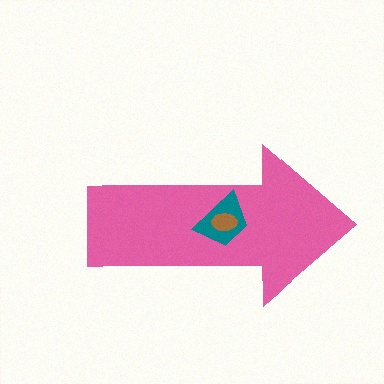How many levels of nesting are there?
3.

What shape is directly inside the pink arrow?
The teal trapezoid.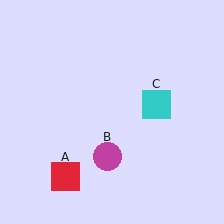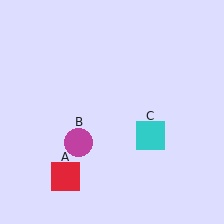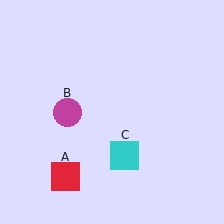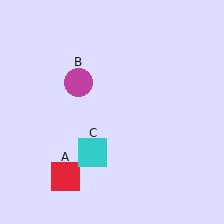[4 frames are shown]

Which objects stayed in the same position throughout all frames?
Red square (object A) remained stationary.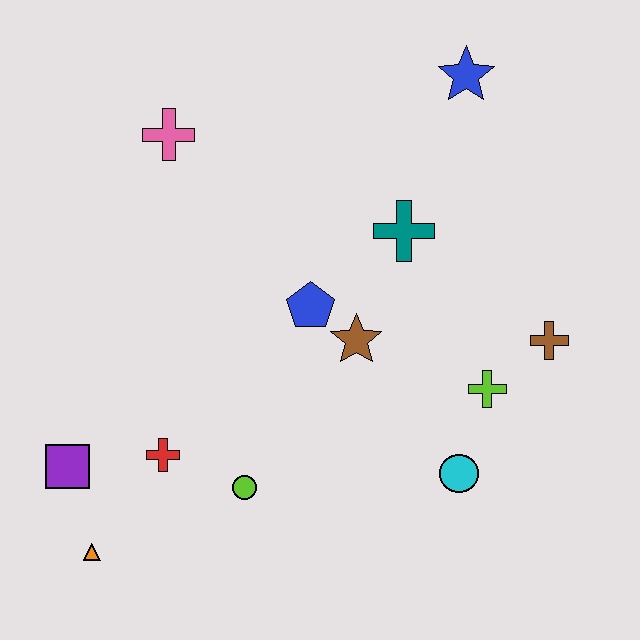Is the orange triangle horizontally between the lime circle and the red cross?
No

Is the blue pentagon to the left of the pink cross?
No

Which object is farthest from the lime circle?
The blue star is farthest from the lime circle.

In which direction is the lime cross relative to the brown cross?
The lime cross is to the left of the brown cross.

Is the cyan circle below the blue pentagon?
Yes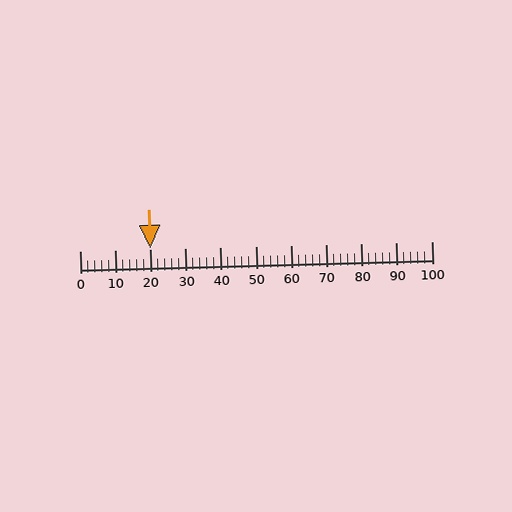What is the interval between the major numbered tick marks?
The major tick marks are spaced 10 units apart.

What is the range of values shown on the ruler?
The ruler shows values from 0 to 100.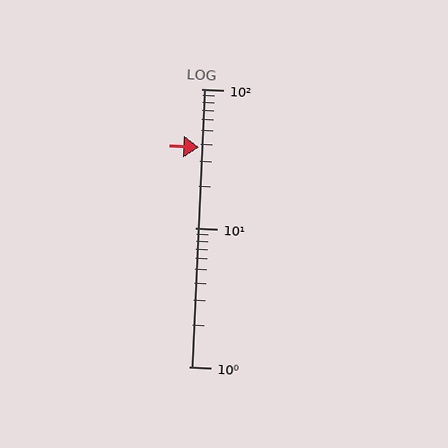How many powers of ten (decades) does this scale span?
The scale spans 2 decades, from 1 to 100.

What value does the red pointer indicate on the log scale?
The pointer indicates approximately 38.